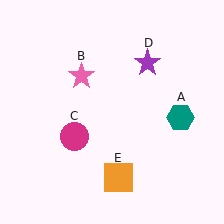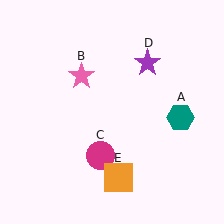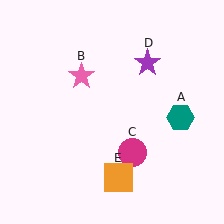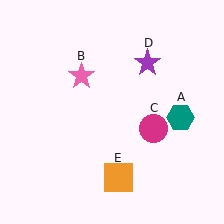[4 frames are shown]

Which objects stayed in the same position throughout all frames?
Teal hexagon (object A) and pink star (object B) and purple star (object D) and orange square (object E) remained stationary.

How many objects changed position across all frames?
1 object changed position: magenta circle (object C).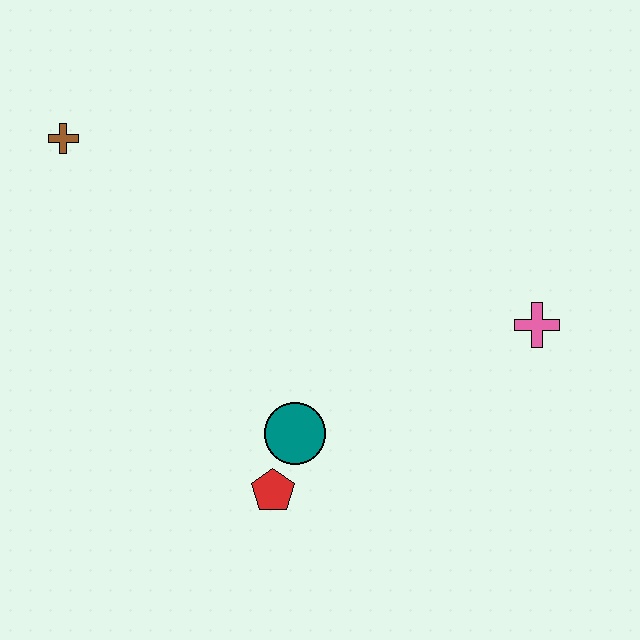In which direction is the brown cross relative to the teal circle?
The brown cross is above the teal circle.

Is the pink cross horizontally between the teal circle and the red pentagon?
No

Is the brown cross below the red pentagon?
No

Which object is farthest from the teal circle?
The brown cross is farthest from the teal circle.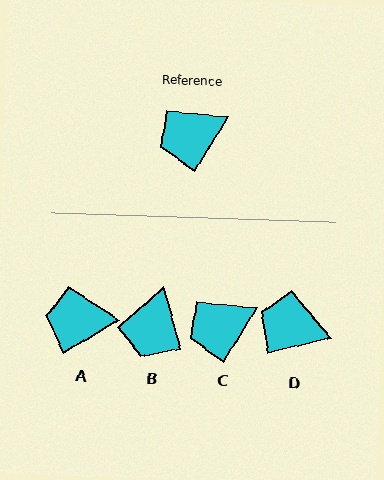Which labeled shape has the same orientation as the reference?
C.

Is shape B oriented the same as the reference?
No, it is off by about 47 degrees.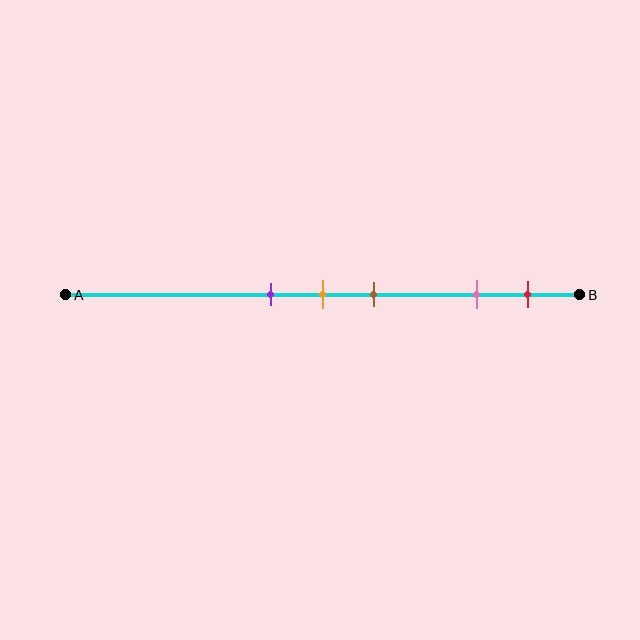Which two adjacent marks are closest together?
The purple and orange marks are the closest adjacent pair.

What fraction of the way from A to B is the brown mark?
The brown mark is approximately 60% (0.6) of the way from A to B.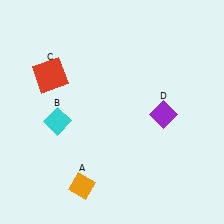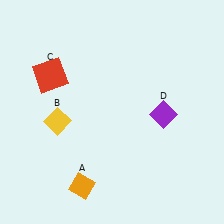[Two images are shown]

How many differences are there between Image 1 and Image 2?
There is 1 difference between the two images.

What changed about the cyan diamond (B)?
In Image 1, B is cyan. In Image 2, it changed to yellow.